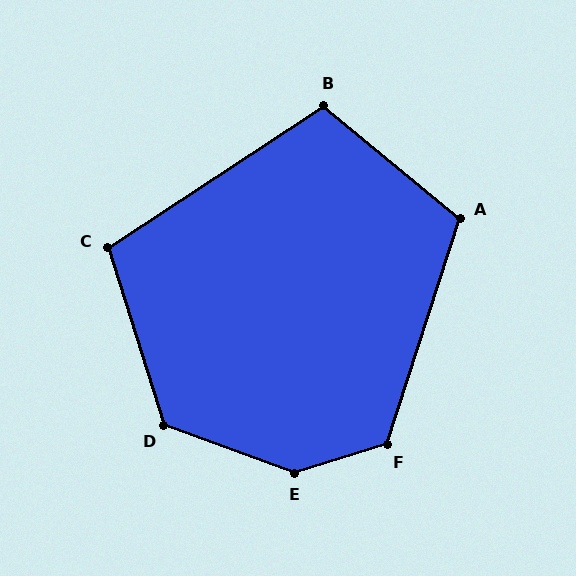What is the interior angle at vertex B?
Approximately 107 degrees (obtuse).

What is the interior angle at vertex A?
Approximately 112 degrees (obtuse).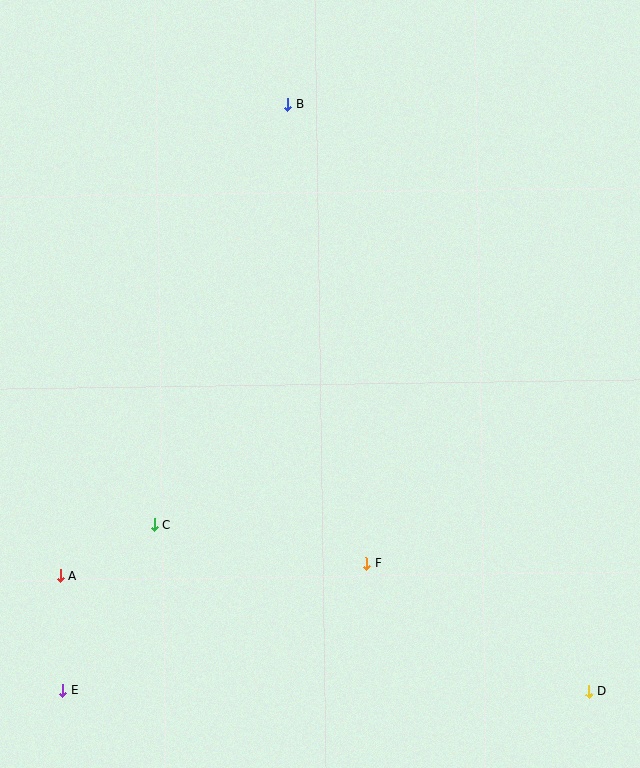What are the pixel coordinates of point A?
Point A is at (60, 575).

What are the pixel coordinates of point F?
Point F is at (366, 564).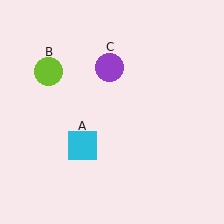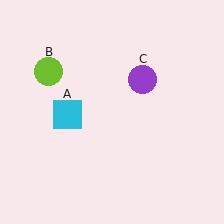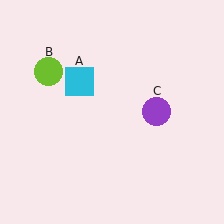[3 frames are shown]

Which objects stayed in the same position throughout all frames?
Lime circle (object B) remained stationary.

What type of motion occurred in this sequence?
The cyan square (object A), purple circle (object C) rotated clockwise around the center of the scene.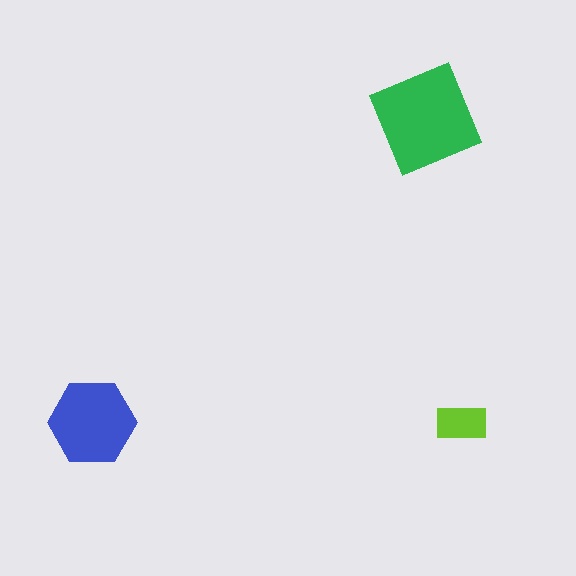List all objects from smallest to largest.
The lime rectangle, the blue hexagon, the green diamond.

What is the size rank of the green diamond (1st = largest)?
1st.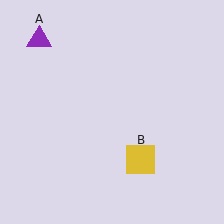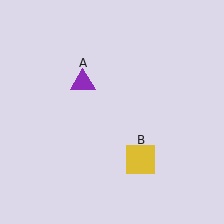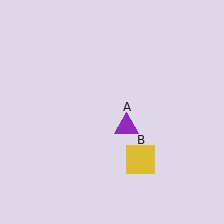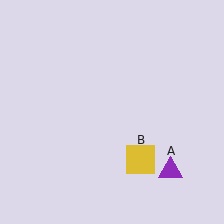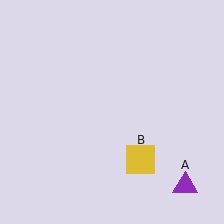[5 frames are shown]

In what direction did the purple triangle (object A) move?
The purple triangle (object A) moved down and to the right.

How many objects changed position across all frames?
1 object changed position: purple triangle (object A).